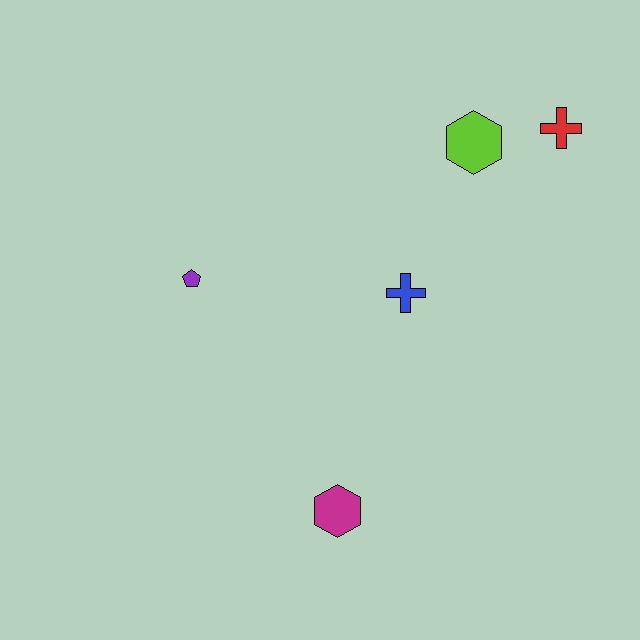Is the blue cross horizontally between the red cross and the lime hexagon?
No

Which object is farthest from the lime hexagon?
The magenta hexagon is farthest from the lime hexagon.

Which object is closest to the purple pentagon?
The blue cross is closest to the purple pentagon.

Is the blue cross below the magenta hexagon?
No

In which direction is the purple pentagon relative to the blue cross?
The purple pentagon is to the left of the blue cross.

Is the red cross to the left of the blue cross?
No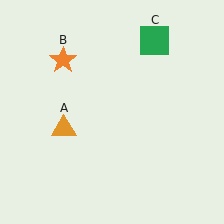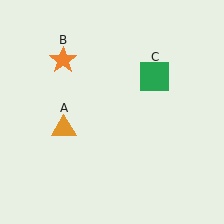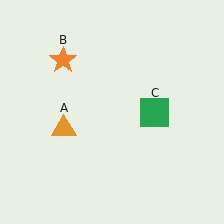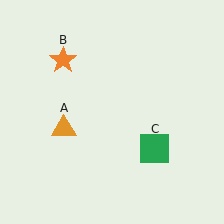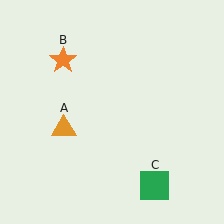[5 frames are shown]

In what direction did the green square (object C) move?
The green square (object C) moved down.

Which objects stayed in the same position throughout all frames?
Orange triangle (object A) and orange star (object B) remained stationary.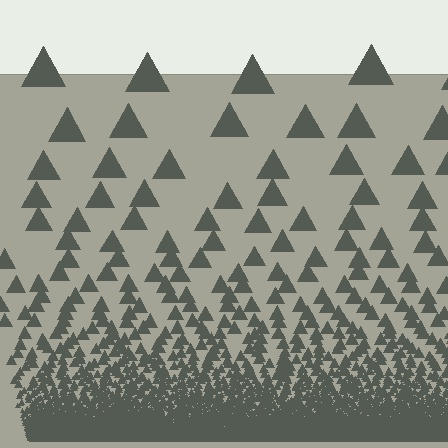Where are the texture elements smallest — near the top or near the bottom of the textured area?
Near the bottom.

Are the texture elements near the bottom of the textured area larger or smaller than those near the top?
Smaller. The gradient is inverted — elements near the bottom are smaller and denser.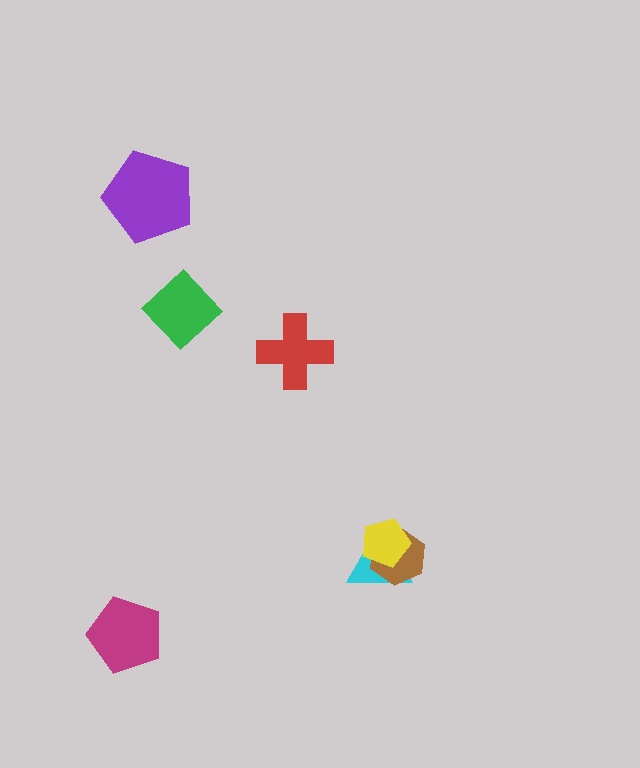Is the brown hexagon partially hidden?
Yes, it is partially covered by another shape.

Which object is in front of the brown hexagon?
The yellow pentagon is in front of the brown hexagon.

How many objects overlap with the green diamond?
0 objects overlap with the green diamond.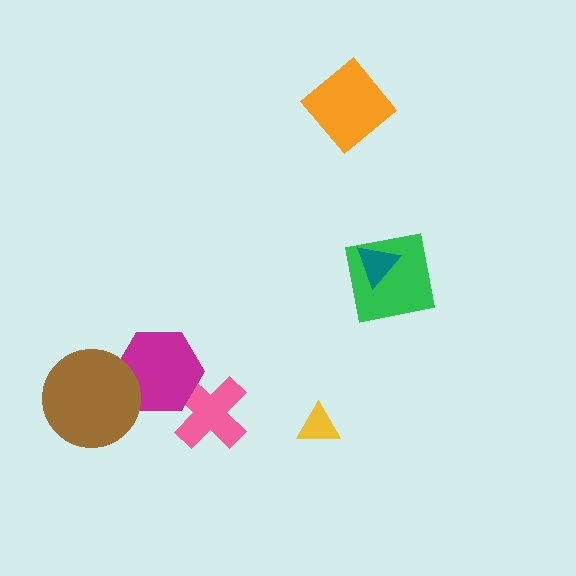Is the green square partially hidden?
Yes, it is partially covered by another shape.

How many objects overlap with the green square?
1 object overlaps with the green square.